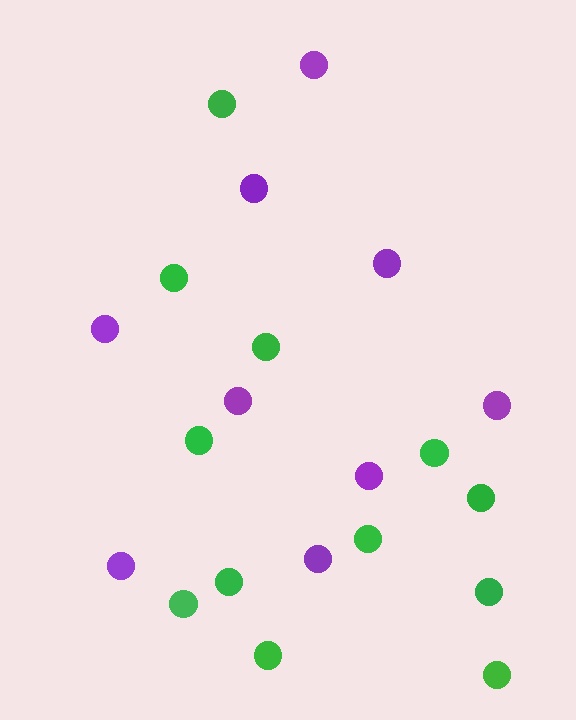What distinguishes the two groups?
There are 2 groups: one group of purple circles (9) and one group of green circles (12).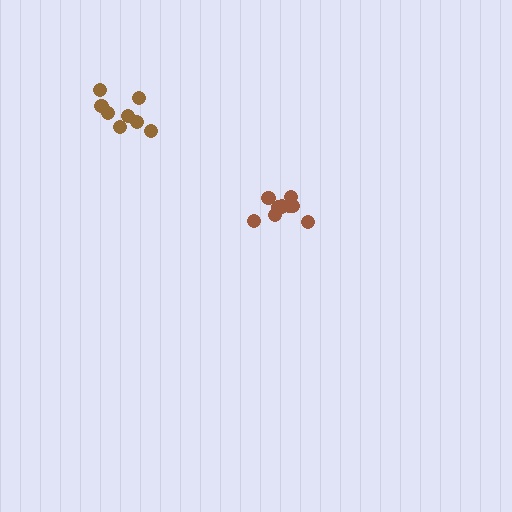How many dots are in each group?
Group 1: 9 dots, Group 2: 8 dots (17 total).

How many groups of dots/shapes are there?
There are 2 groups.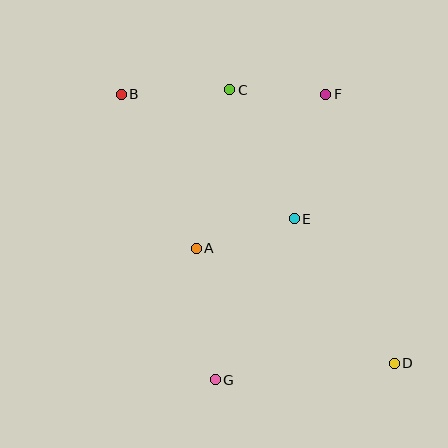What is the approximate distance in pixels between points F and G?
The distance between F and G is approximately 307 pixels.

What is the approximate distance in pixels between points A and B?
The distance between A and B is approximately 171 pixels.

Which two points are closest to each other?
Points C and F are closest to each other.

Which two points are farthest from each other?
Points B and D are farthest from each other.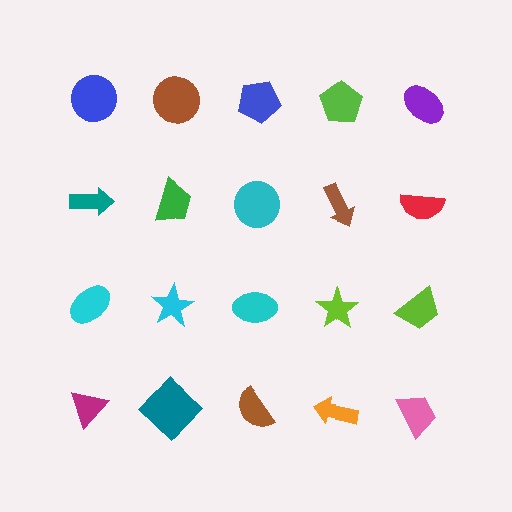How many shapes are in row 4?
5 shapes.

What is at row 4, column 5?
A pink trapezoid.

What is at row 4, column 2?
A teal diamond.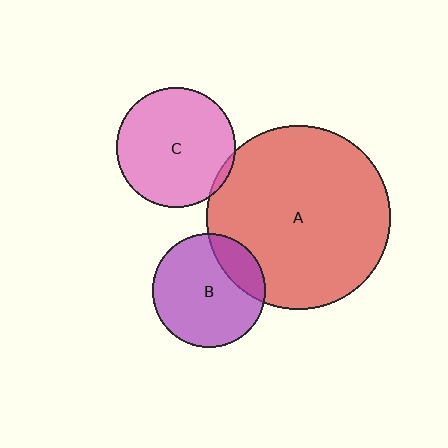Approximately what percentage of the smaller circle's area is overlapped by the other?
Approximately 20%.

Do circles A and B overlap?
Yes.